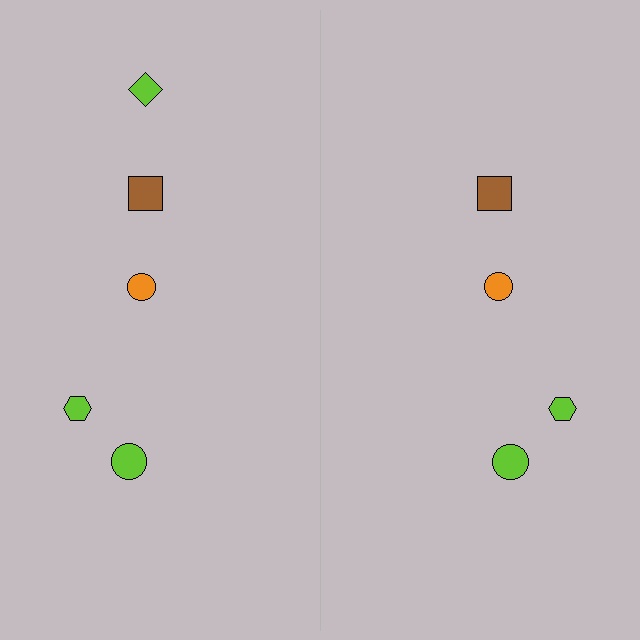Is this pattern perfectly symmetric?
No, the pattern is not perfectly symmetric. A lime diamond is missing from the right side.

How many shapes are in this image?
There are 9 shapes in this image.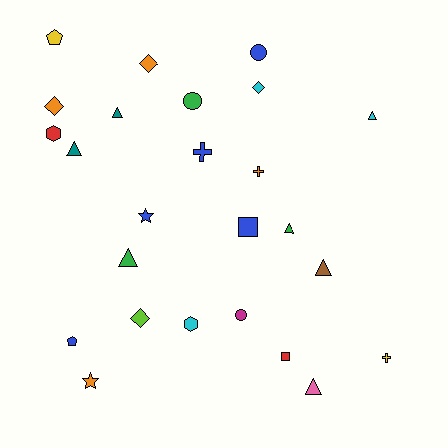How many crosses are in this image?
There are 3 crosses.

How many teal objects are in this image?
There are 2 teal objects.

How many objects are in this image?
There are 25 objects.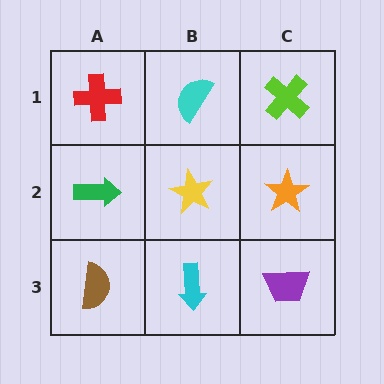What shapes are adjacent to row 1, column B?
A yellow star (row 2, column B), a red cross (row 1, column A), a lime cross (row 1, column C).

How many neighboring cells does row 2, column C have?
3.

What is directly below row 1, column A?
A green arrow.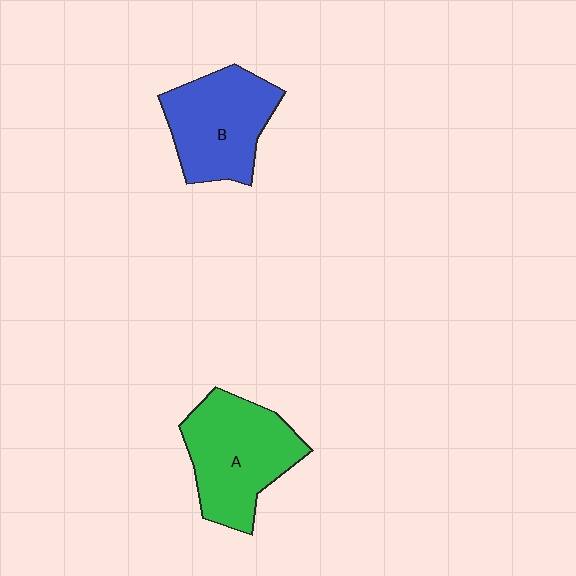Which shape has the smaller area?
Shape B (blue).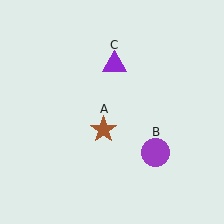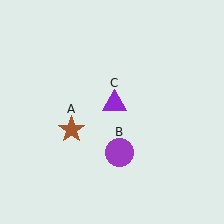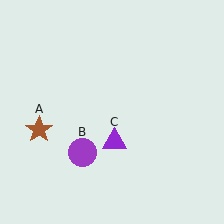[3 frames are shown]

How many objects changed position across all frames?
3 objects changed position: brown star (object A), purple circle (object B), purple triangle (object C).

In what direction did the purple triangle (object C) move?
The purple triangle (object C) moved down.